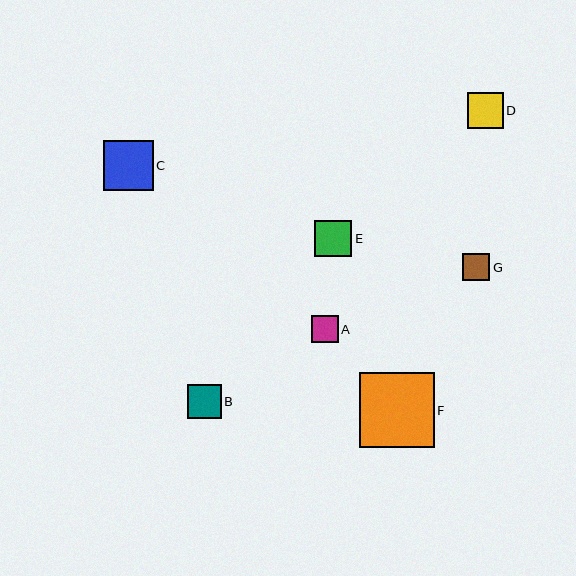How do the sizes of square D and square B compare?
Square D and square B are approximately the same size.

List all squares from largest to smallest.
From largest to smallest: F, C, E, D, B, G, A.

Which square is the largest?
Square F is the largest with a size of approximately 75 pixels.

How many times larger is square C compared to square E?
Square C is approximately 1.4 times the size of square E.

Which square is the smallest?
Square A is the smallest with a size of approximately 27 pixels.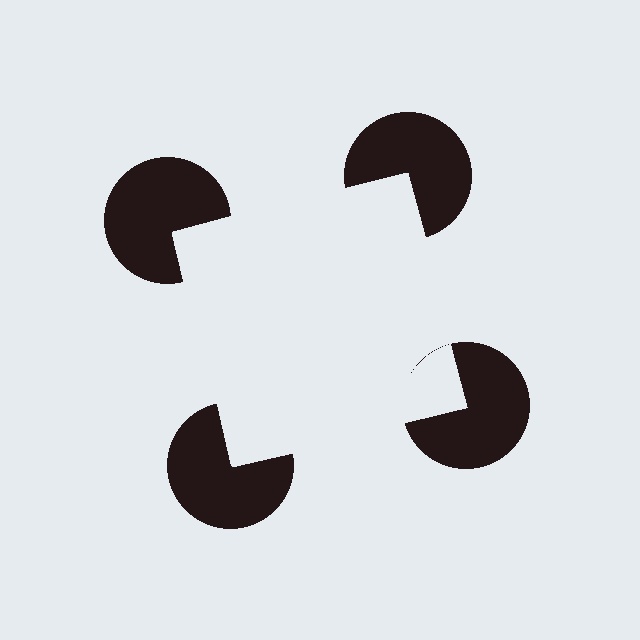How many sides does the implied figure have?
4 sides.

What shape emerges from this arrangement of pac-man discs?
An illusory square — its edges are inferred from the aligned wedge cuts in the pac-man discs, not physically drawn.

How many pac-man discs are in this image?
There are 4 — one at each vertex of the illusory square.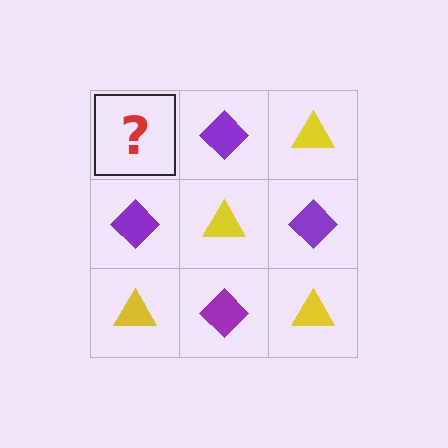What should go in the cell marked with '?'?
The missing cell should contain a yellow triangle.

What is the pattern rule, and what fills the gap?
The rule is that it alternates yellow triangle and purple diamond in a checkerboard pattern. The gap should be filled with a yellow triangle.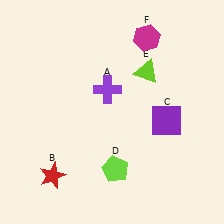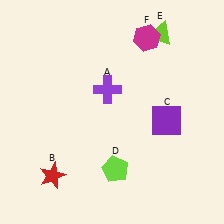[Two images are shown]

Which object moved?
The lime triangle (E) moved up.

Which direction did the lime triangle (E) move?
The lime triangle (E) moved up.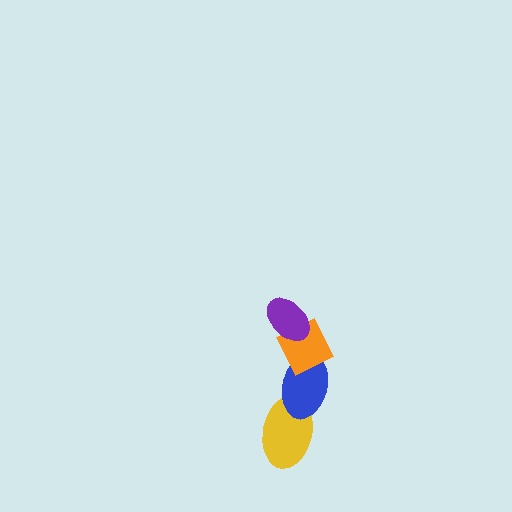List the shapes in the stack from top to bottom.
From top to bottom: the purple ellipse, the orange diamond, the blue ellipse, the yellow ellipse.